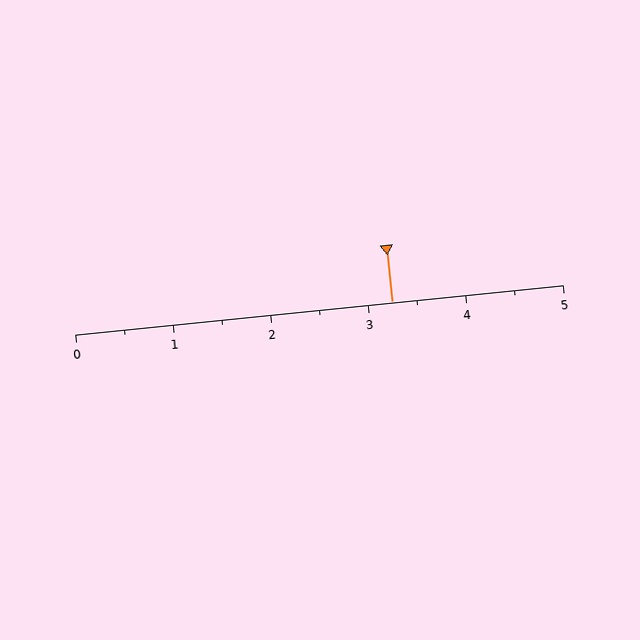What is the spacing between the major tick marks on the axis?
The major ticks are spaced 1 apart.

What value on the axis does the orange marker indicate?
The marker indicates approximately 3.2.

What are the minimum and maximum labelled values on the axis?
The axis runs from 0 to 5.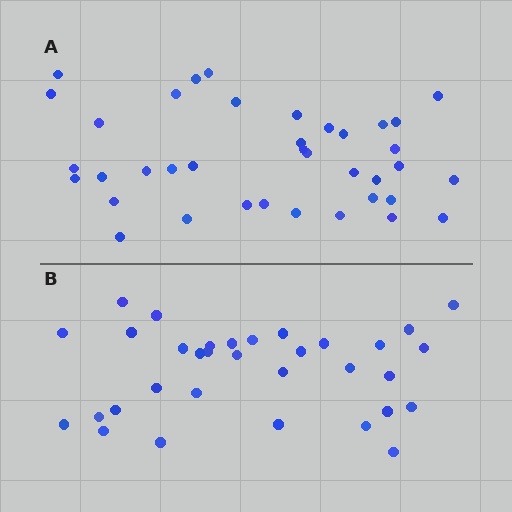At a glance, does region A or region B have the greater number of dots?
Region A (the top region) has more dots.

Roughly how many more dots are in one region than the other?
Region A has about 5 more dots than region B.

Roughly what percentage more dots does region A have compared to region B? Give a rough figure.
About 15% more.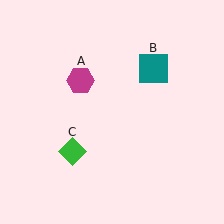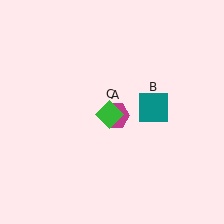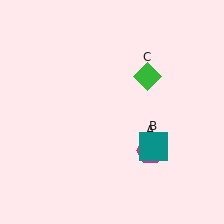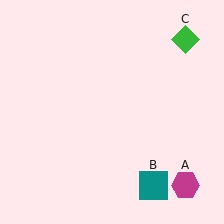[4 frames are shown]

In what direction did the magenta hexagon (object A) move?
The magenta hexagon (object A) moved down and to the right.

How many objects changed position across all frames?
3 objects changed position: magenta hexagon (object A), teal square (object B), green diamond (object C).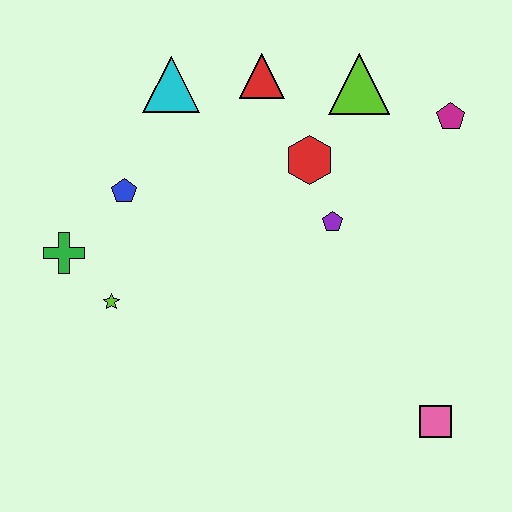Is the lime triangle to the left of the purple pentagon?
No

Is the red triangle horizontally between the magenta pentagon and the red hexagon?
No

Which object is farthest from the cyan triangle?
The pink square is farthest from the cyan triangle.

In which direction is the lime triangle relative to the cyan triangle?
The lime triangle is to the right of the cyan triangle.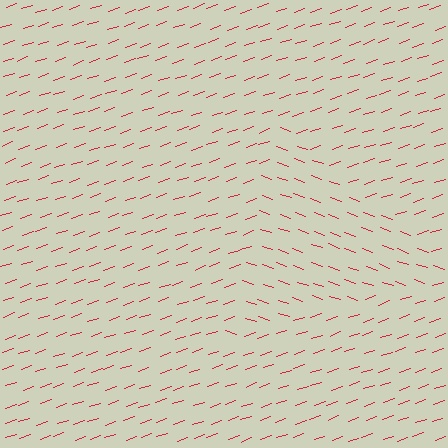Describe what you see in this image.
The image is filled with small red line segments. A triangle region in the image has lines oriented differently from the surrounding lines, creating a visible texture boundary.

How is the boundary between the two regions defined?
The boundary is defined purely by a change in line orientation (approximately 39 degrees difference). All lines are the same color and thickness.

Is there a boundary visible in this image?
Yes, there is a texture boundary formed by a change in line orientation.